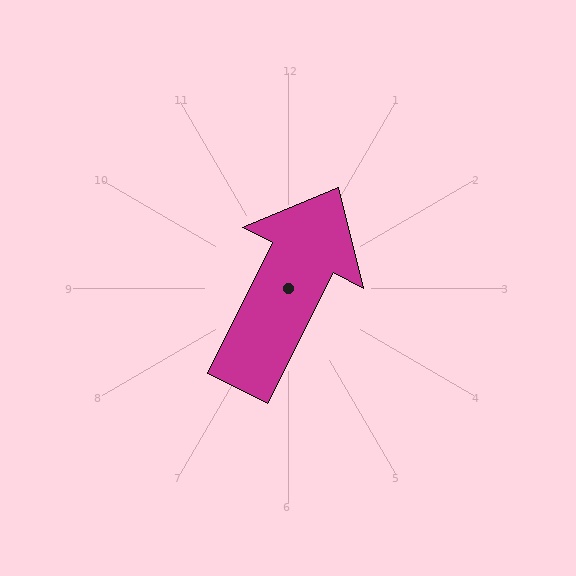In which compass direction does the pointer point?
Northeast.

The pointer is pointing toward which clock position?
Roughly 1 o'clock.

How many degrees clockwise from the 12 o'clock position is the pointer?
Approximately 27 degrees.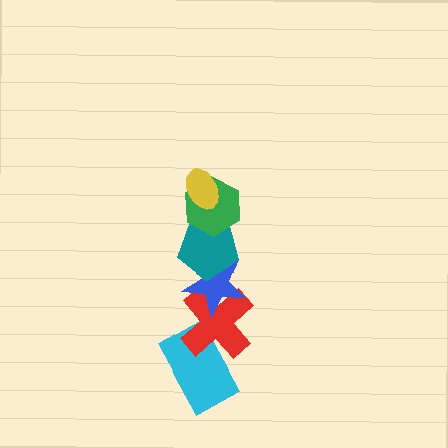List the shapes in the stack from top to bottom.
From top to bottom: the yellow ellipse, the green hexagon, the teal pentagon, the blue star, the red cross, the cyan rectangle.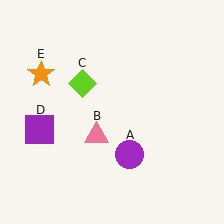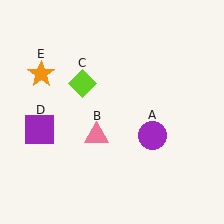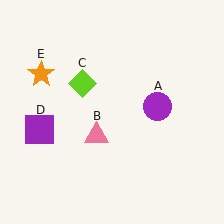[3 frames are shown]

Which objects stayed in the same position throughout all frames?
Pink triangle (object B) and lime diamond (object C) and purple square (object D) and orange star (object E) remained stationary.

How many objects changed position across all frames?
1 object changed position: purple circle (object A).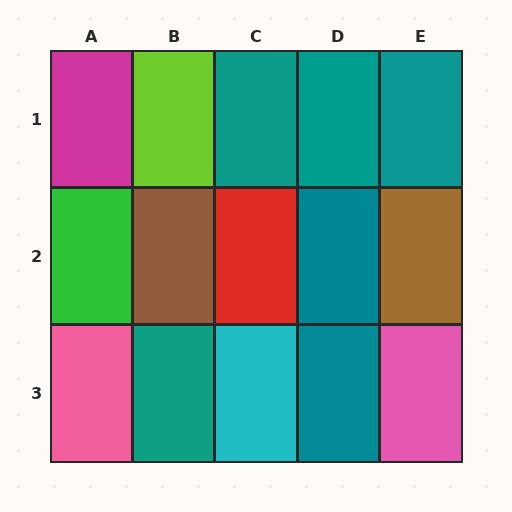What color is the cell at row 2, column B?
Brown.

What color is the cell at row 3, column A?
Pink.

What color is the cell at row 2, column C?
Red.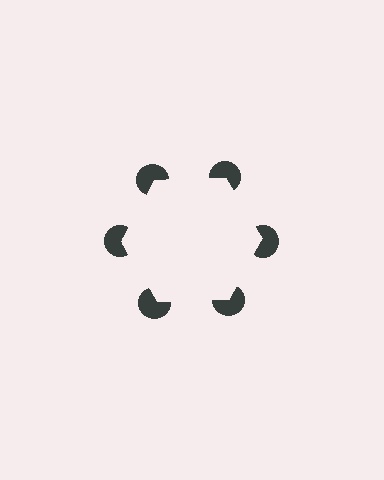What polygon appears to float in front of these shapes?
An illusory hexagon — its edges are inferred from the aligned wedge cuts in the pac-man discs, not physically drawn.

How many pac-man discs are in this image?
There are 6 — one at each vertex of the illusory hexagon.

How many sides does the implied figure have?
6 sides.